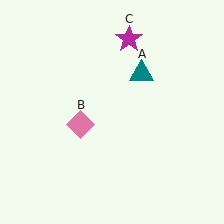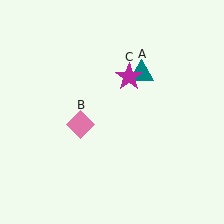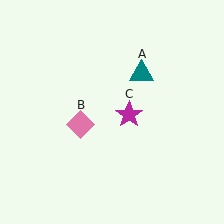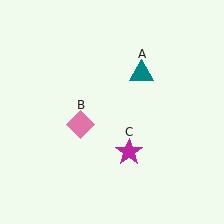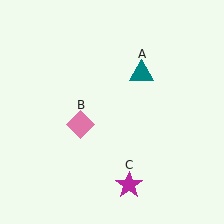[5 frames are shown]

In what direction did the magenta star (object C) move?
The magenta star (object C) moved down.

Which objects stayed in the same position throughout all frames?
Teal triangle (object A) and pink diamond (object B) remained stationary.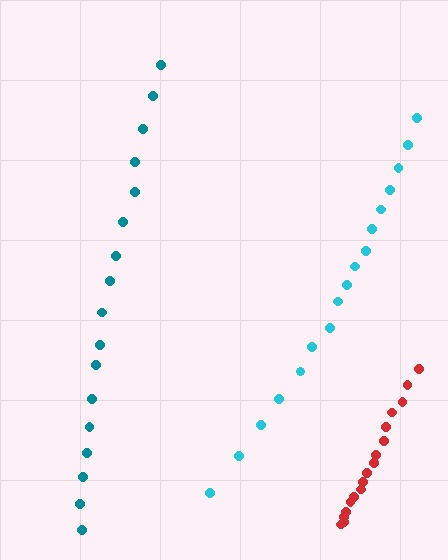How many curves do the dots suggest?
There are 3 distinct paths.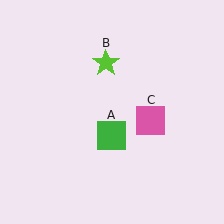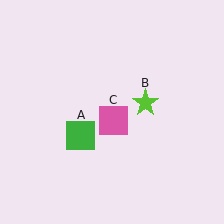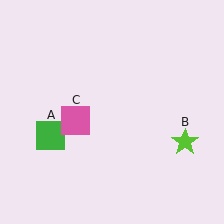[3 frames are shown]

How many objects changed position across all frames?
3 objects changed position: green square (object A), lime star (object B), pink square (object C).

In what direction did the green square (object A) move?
The green square (object A) moved left.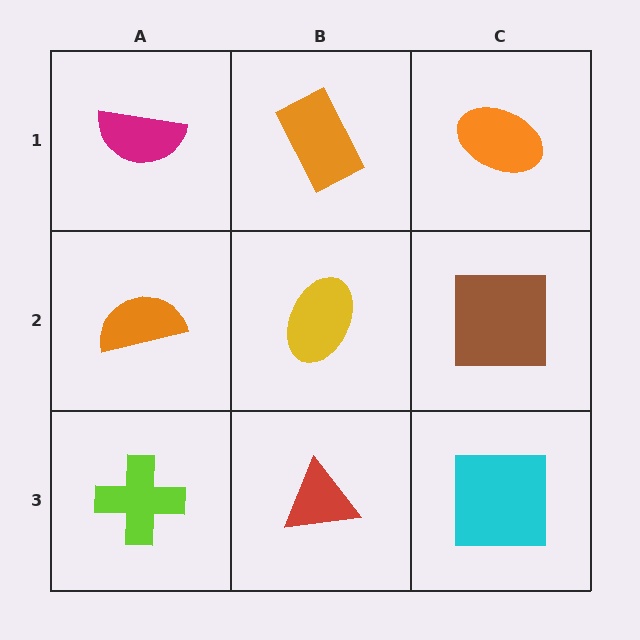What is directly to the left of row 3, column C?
A red triangle.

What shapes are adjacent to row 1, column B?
A yellow ellipse (row 2, column B), a magenta semicircle (row 1, column A), an orange ellipse (row 1, column C).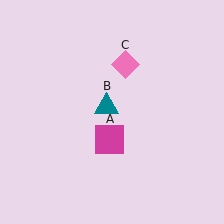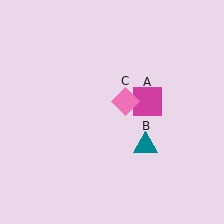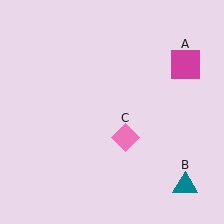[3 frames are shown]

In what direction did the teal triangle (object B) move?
The teal triangle (object B) moved down and to the right.